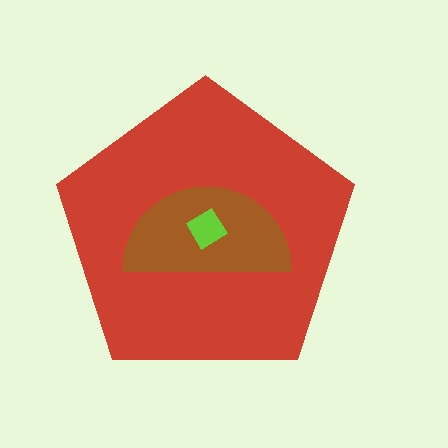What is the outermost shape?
The red pentagon.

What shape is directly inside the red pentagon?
The brown semicircle.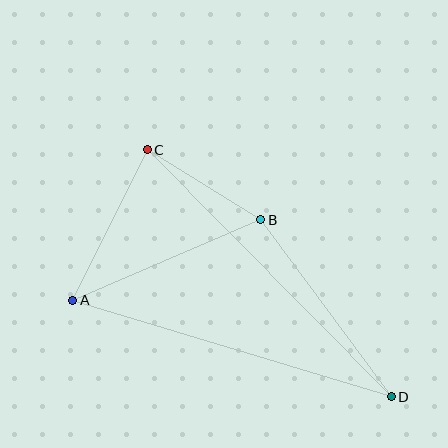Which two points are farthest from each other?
Points C and D are farthest from each other.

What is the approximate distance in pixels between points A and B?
The distance between A and B is approximately 205 pixels.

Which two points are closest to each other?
Points B and C are closest to each other.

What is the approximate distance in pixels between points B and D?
The distance between B and D is approximately 220 pixels.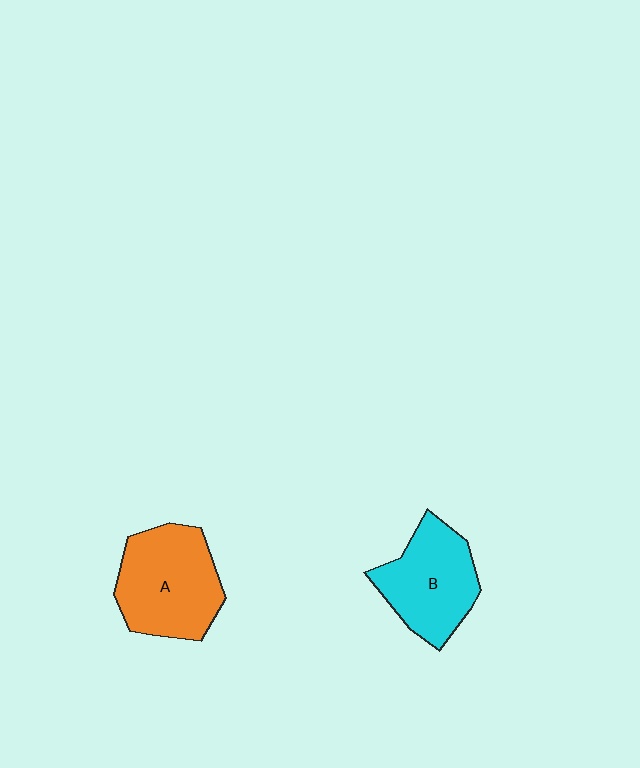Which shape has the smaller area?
Shape B (cyan).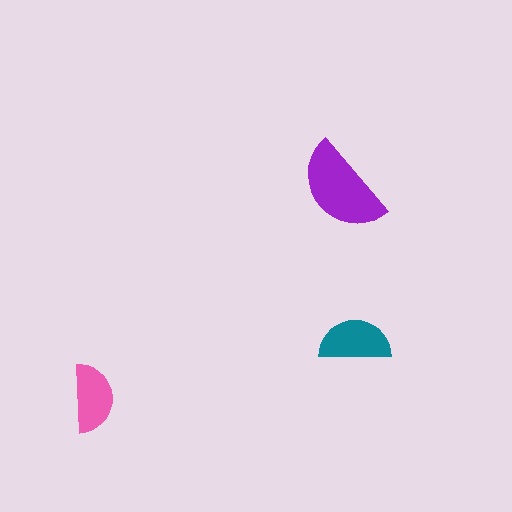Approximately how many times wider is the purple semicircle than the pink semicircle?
About 1.5 times wider.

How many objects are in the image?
There are 3 objects in the image.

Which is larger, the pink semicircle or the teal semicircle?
The teal one.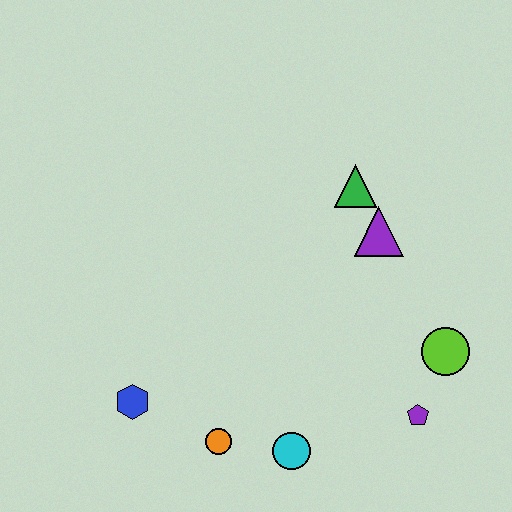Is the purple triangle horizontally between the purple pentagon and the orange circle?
Yes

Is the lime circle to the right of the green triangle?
Yes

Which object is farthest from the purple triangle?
The blue hexagon is farthest from the purple triangle.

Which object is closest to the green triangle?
The purple triangle is closest to the green triangle.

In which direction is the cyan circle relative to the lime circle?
The cyan circle is to the left of the lime circle.